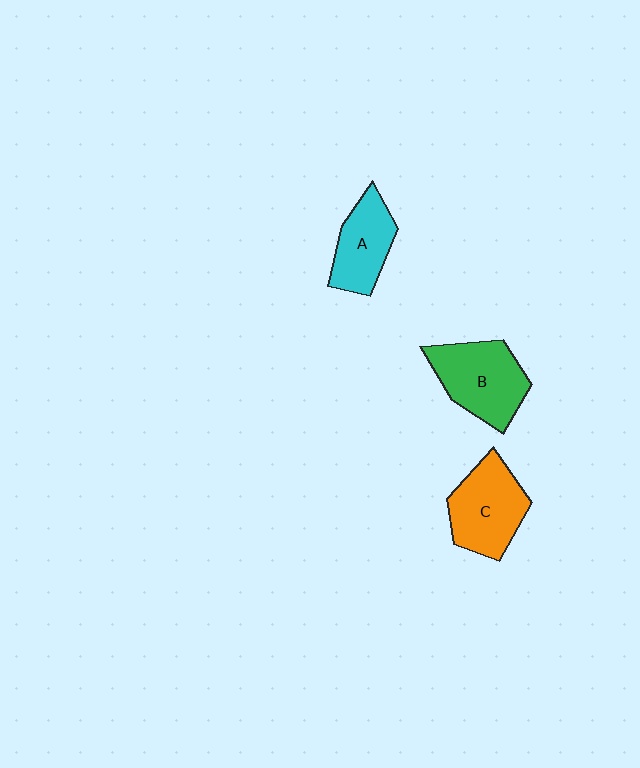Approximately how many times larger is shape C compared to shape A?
Approximately 1.3 times.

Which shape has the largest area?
Shape B (green).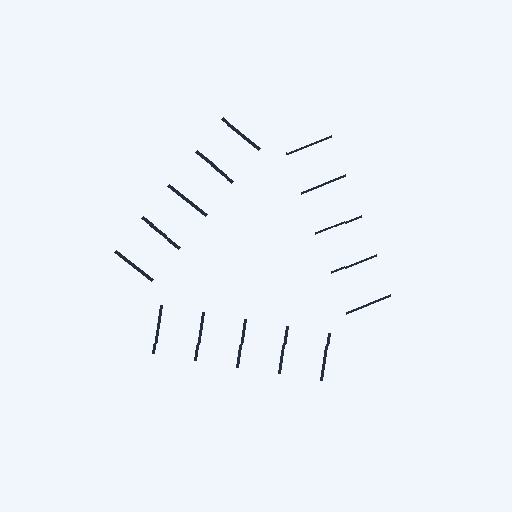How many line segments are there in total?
15 — 5 along each of the 3 edges.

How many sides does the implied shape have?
3 sides — the line-ends trace a triangle.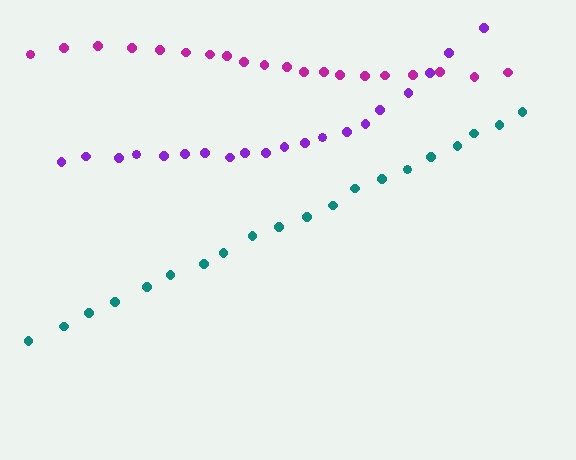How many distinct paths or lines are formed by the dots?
There are 3 distinct paths.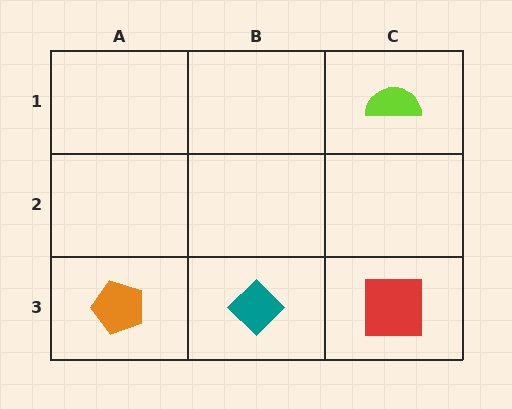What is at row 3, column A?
An orange pentagon.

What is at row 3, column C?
A red square.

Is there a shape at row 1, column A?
No, that cell is empty.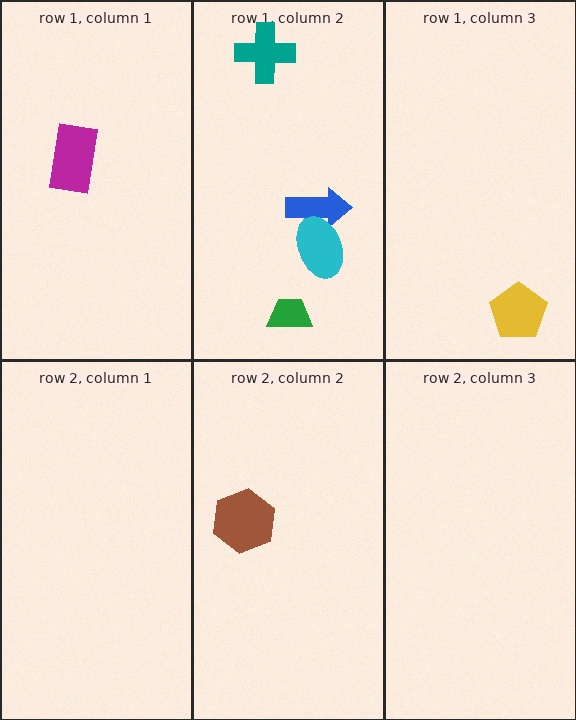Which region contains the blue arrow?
The row 1, column 2 region.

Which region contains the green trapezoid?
The row 1, column 2 region.